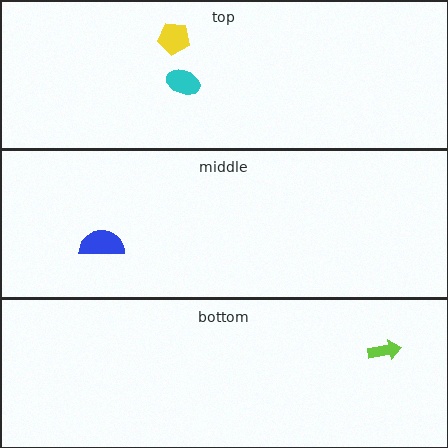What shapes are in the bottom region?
The lime arrow.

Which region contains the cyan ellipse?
The top region.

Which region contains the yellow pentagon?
The top region.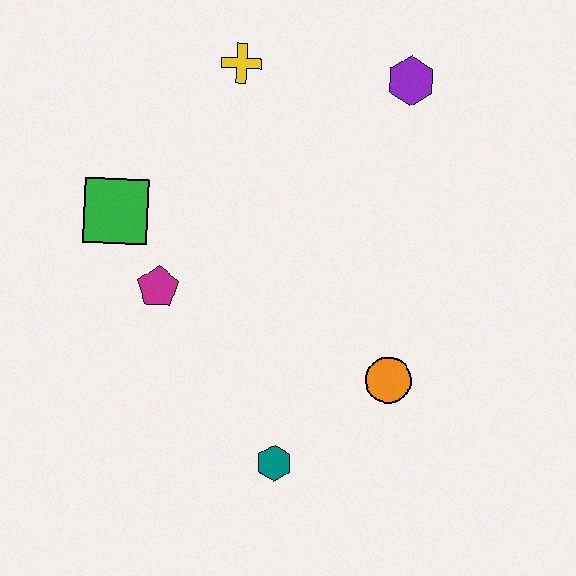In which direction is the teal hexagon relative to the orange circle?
The teal hexagon is to the left of the orange circle.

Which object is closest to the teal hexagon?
The orange circle is closest to the teal hexagon.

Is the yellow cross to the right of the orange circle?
No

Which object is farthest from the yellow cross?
The teal hexagon is farthest from the yellow cross.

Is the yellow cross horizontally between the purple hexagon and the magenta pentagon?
Yes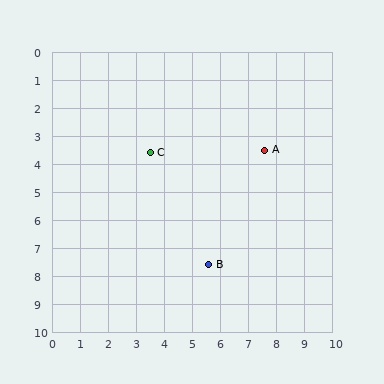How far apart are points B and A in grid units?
Points B and A are about 4.6 grid units apart.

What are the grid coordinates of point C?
Point C is at approximately (3.5, 3.6).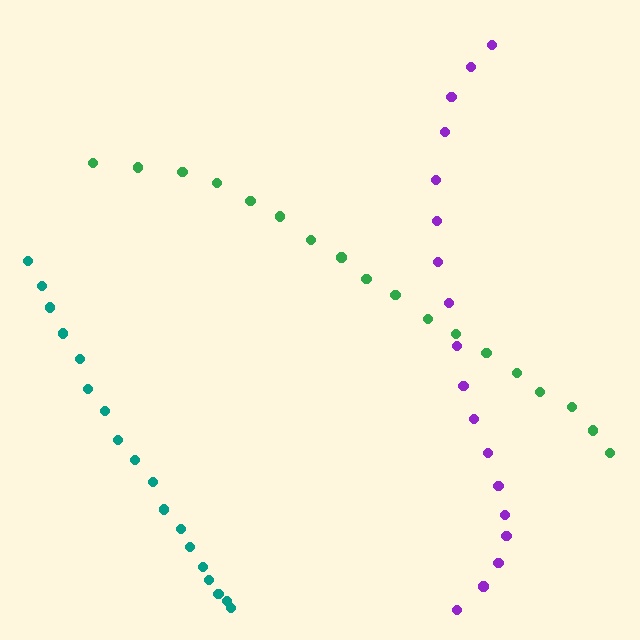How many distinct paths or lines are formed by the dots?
There are 3 distinct paths.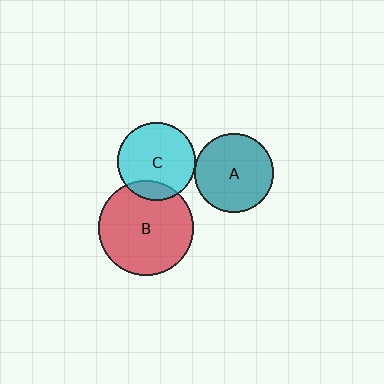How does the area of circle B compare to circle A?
Approximately 1.5 times.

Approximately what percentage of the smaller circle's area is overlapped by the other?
Approximately 15%.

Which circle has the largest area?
Circle B (red).